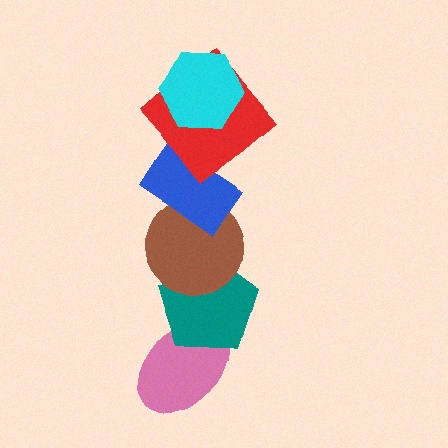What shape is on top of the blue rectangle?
The red diamond is on top of the blue rectangle.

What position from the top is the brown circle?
The brown circle is 4th from the top.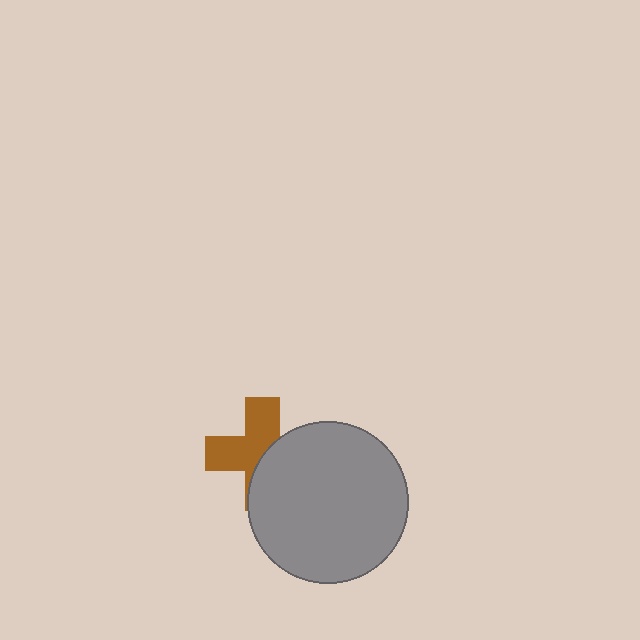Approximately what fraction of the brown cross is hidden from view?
Roughly 47% of the brown cross is hidden behind the gray circle.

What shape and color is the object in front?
The object in front is a gray circle.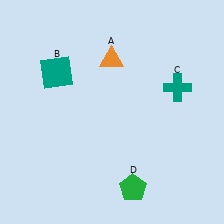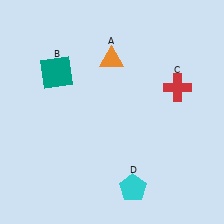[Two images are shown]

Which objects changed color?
C changed from teal to red. D changed from green to cyan.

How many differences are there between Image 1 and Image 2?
There are 2 differences between the two images.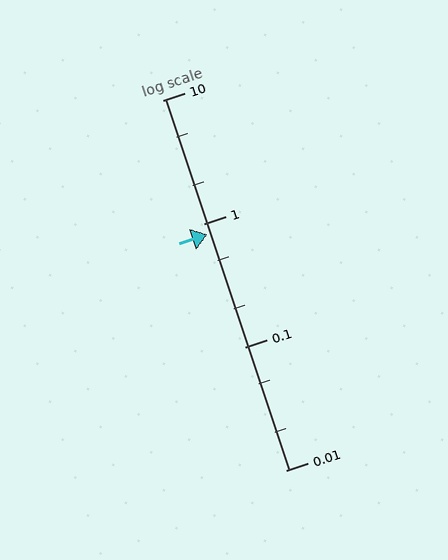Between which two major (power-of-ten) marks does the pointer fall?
The pointer is between 0.1 and 1.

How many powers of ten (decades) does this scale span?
The scale spans 3 decades, from 0.01 to 10.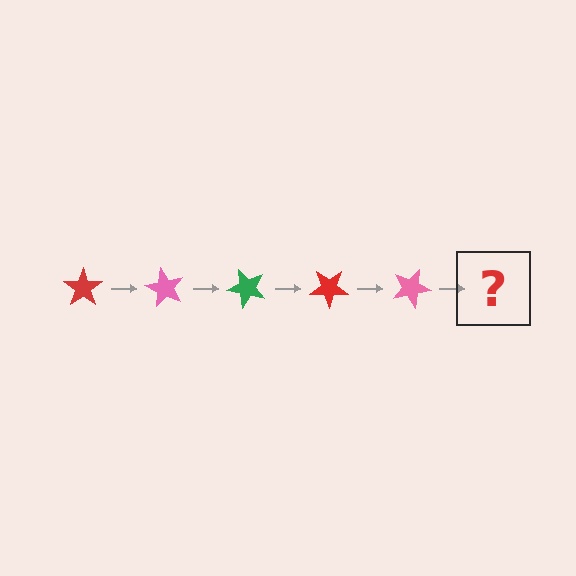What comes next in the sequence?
The next element should be a green star, rotated 300 degrees from the start.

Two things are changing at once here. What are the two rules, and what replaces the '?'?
The two rules are that it rotates 60 degrees each step and the color cycles through red, pink, and green. The '?' should be a green star, rotated 300 degrees from the start.